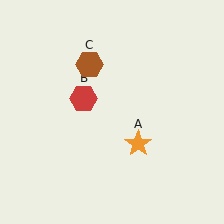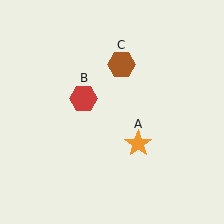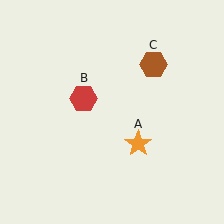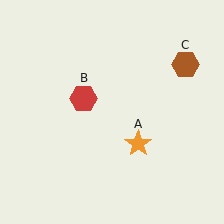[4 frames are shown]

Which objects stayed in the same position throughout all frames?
Orange star (object A) and red hexagon (object B) remained stationary.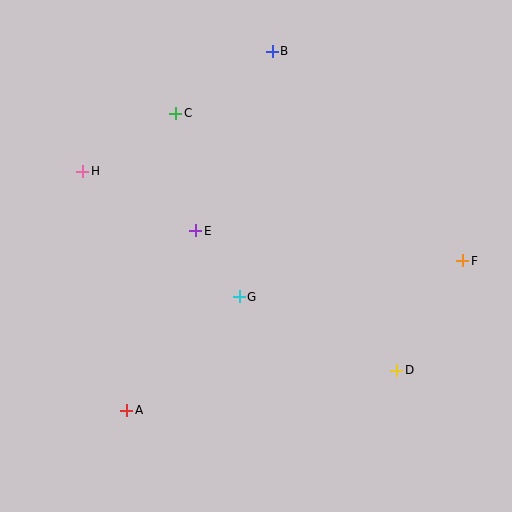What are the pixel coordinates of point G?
Point G is at (239, 297).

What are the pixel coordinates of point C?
Point C is at (176, 113).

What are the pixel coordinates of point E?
Point E is at (196, 231).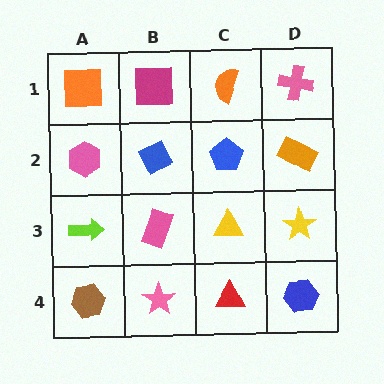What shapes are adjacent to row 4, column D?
A yellow star (row 3, column D), a red triangle (row 4, column C).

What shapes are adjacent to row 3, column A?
A pink hexagon (row 2, column A), a brown hexagon (row 4, column A), a pink rectangle (row 3, column B).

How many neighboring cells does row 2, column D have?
3.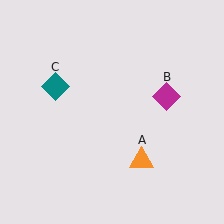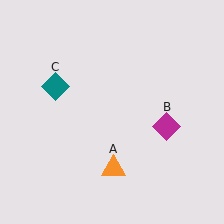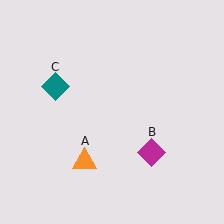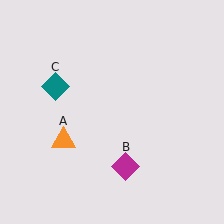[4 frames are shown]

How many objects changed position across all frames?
2 objects changed position: orange triangle (object A), magenta diamond (object B).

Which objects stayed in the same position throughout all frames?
Teal diamond (object C) remained stationary.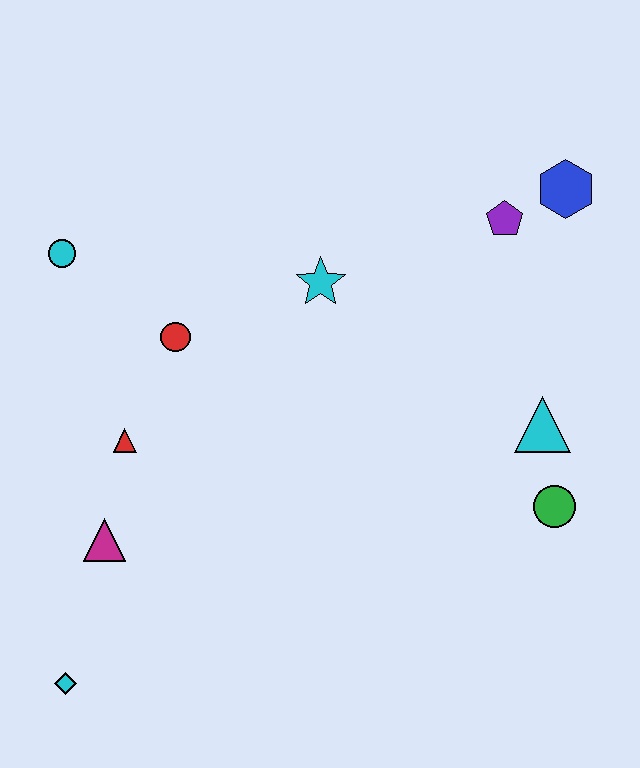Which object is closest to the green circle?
The cyan triangle is closest to the green circle.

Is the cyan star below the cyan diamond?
No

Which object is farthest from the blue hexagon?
The cyan diamond is farthest from the blue hexagon.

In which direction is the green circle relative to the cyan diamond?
The green circle is to the right of the cyan diamond.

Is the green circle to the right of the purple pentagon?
Yes